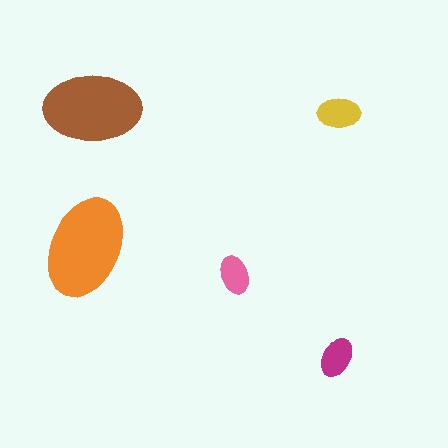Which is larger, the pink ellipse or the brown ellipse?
The brown one.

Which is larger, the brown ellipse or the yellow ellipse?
The brown one.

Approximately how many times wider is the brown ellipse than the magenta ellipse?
About 2.5 times wider.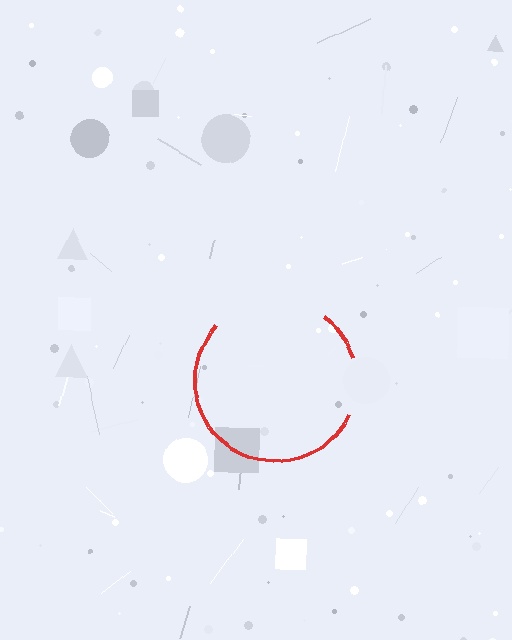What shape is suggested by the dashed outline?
The dashed outline suggests a circle.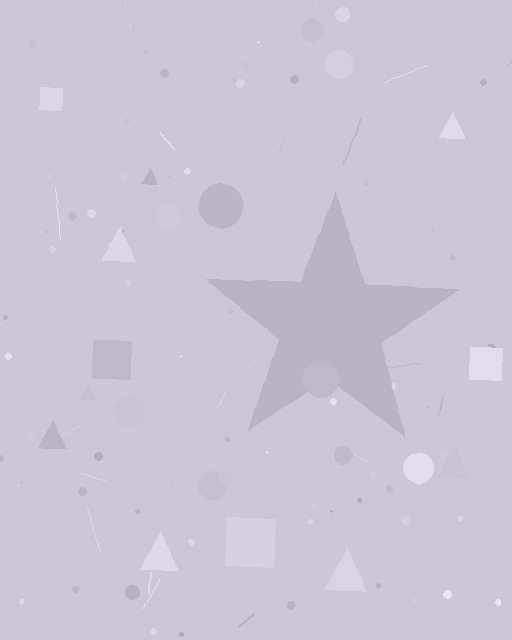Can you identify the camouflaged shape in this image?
The camouflaged shape is a star.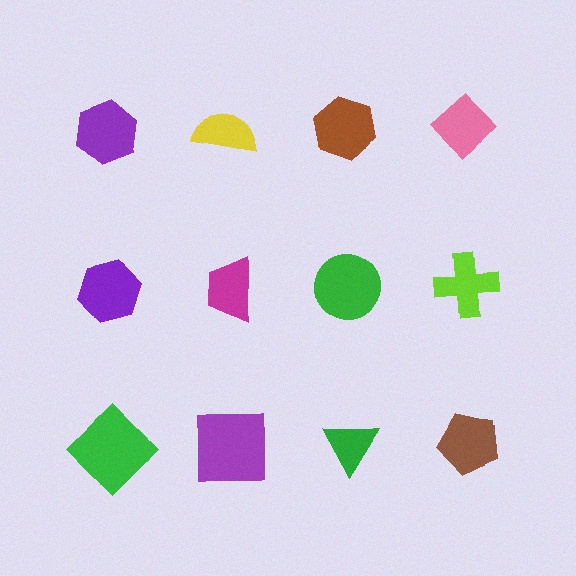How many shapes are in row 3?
4 shapes.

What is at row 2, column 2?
A magenta trapezoid.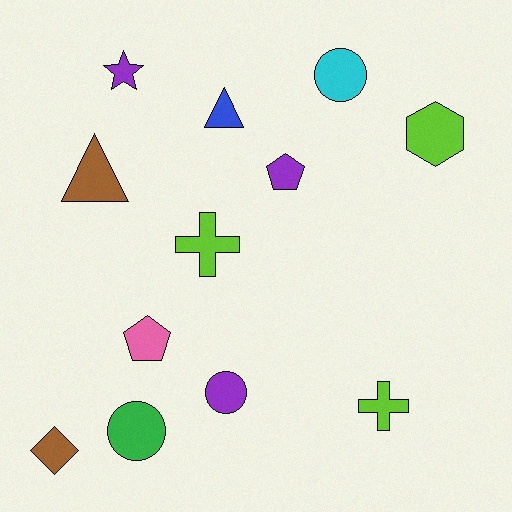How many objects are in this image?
There are 12 objects.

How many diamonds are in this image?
There is 1 diamond.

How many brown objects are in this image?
There are 2 brown objects.